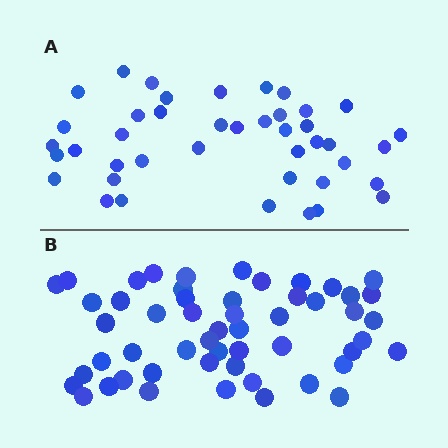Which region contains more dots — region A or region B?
Region B (the bottom region) has more dots.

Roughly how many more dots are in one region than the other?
Region B has roughly 12 or so more dots than region A.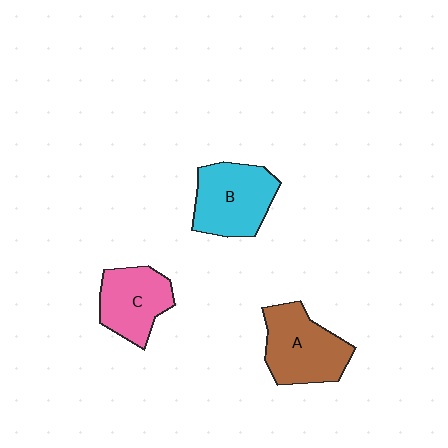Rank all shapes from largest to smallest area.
From largest to smallest: A (brown), B (cyan), C (pink).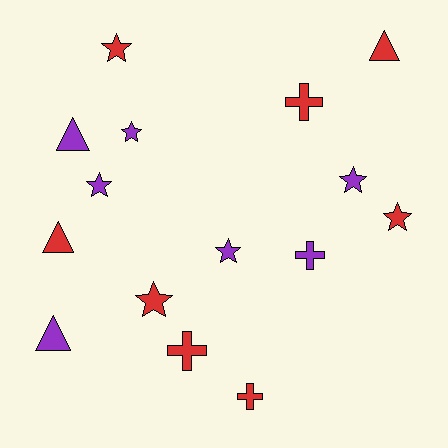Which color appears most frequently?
Red, with 8 objects.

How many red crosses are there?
There are 3 red crosses.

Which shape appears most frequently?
Star, with 7 objects.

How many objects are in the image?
There are 15 objects.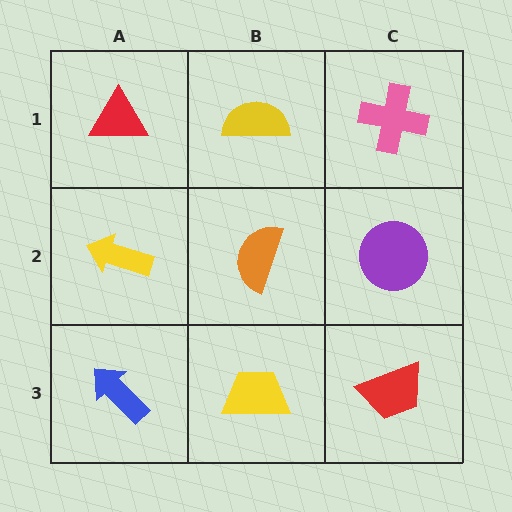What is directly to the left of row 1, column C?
A yellow semicircle.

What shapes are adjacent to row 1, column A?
A yellow arrow (row 2, column A), a yellow semicircle (row 1, column B).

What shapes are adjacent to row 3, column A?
A yellow arrow (row 2, column A), a yellow trapezoid (row 3, column B).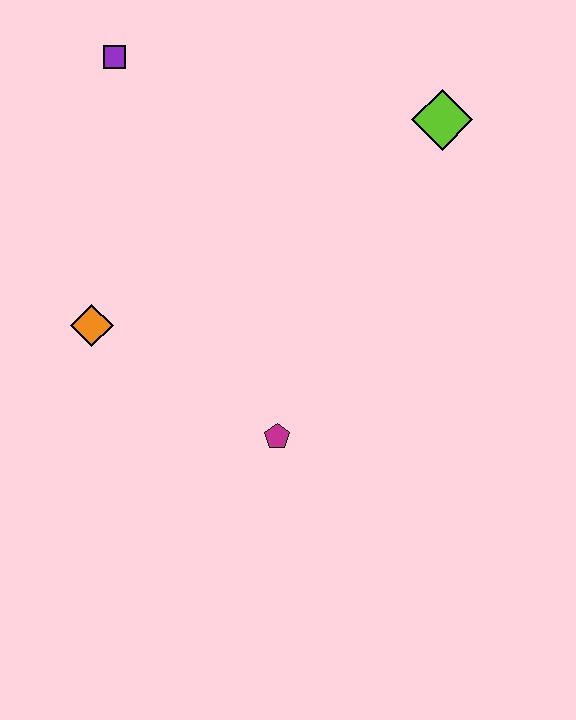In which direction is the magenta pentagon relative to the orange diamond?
The magenta pentagon is to the right of the orange diamond.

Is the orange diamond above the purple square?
No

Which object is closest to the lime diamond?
The purple square is closest to the lime diamond.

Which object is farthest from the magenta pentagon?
The purple square is farthest from the magenta pentagon.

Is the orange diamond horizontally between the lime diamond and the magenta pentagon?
No